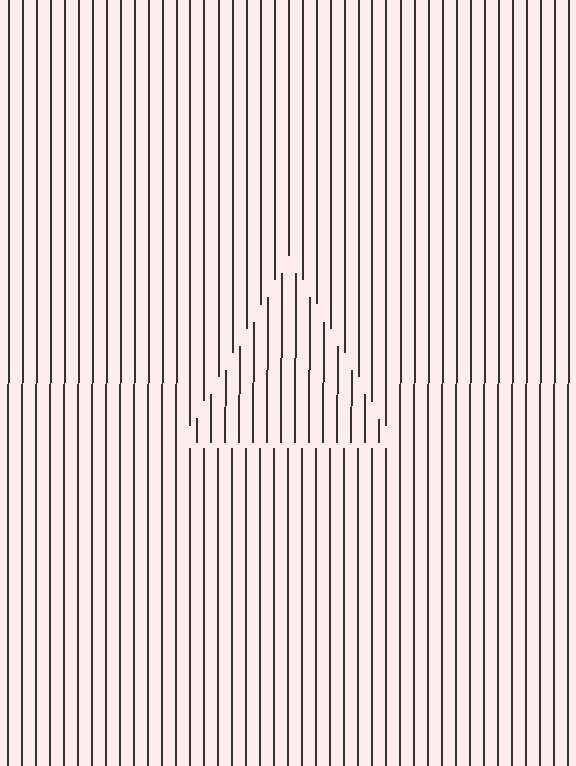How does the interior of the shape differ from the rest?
The interior of the shape contains the same grating, shifted by half a period — the contour is defined by the phase discontinuity where line-ends from the inner and outer gratings abut.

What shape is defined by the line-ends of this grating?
An illusory triangle. The interior of the shape contains the same grating, shifted by half a period — the contour is defined by the phase discontinuity where line-ends from the inner and outer gratings abut.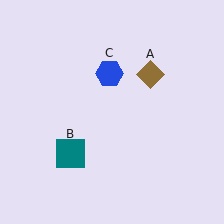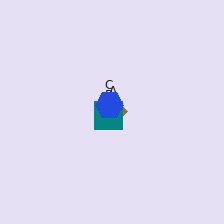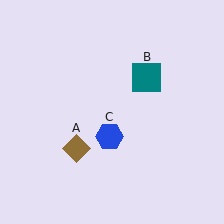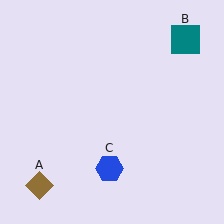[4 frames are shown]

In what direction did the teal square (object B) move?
The teal square (object B) moved up and to the right.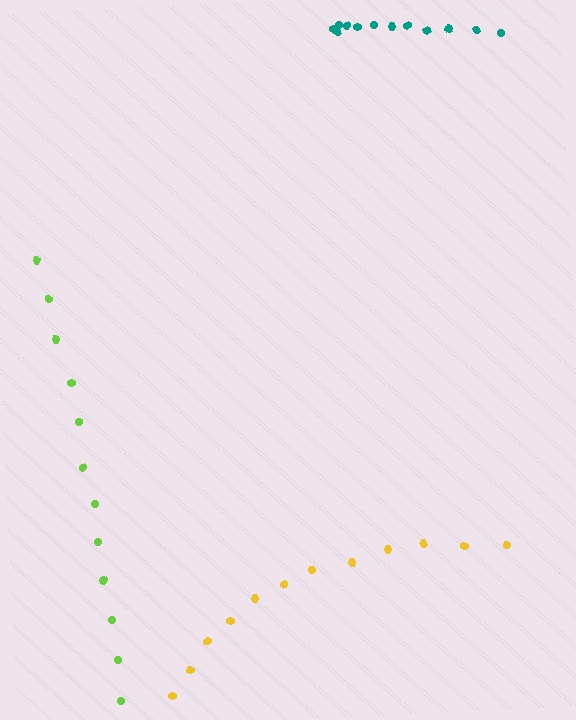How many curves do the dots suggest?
There are 3 distinct paths.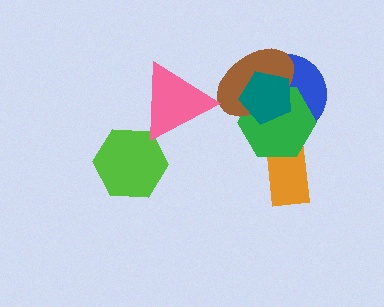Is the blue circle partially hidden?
Yes, it is partially covered by another shape.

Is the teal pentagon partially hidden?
No, no other shape covers it.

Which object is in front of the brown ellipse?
The teal pentagon is in front of the brown ellipse.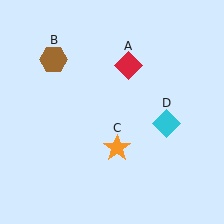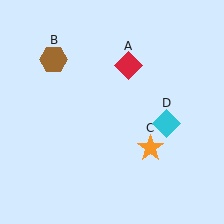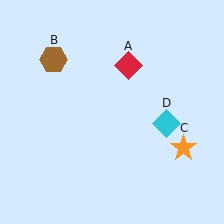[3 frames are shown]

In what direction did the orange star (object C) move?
The orange star (object C) moved right.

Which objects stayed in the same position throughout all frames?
Red diamond (object A) and brown hexagon (object B) and cyan diamond (object D) remained stationary.